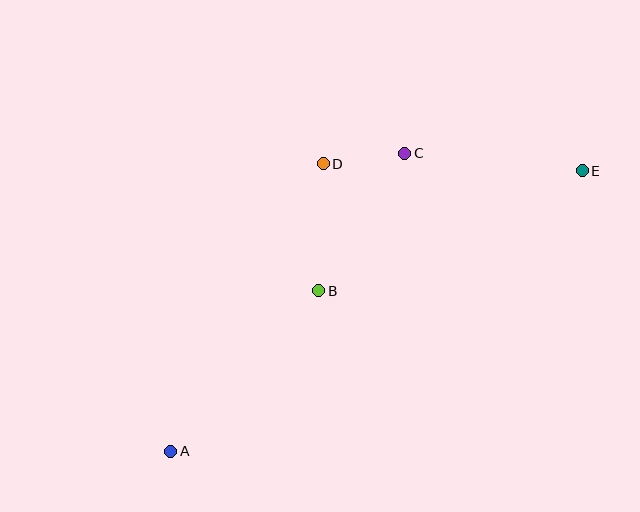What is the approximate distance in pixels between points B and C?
The distance between B and C is approximately 163 pixels.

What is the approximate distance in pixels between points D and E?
The distance between D and E is approximately 259 pixels.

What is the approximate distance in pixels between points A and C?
The distance between A and C is approximately 379 pixels.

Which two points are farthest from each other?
Points A and E are farthest from each other.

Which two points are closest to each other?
Points C and D are closest to each other.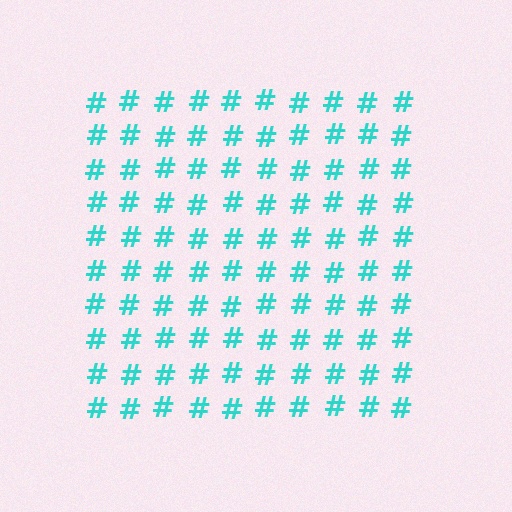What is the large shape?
The large shape is a square.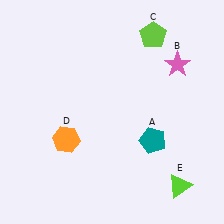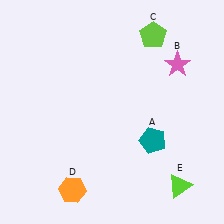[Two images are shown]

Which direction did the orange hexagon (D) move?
The orange hexagon (D) moved down.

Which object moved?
The orange hexagon (D) moved down.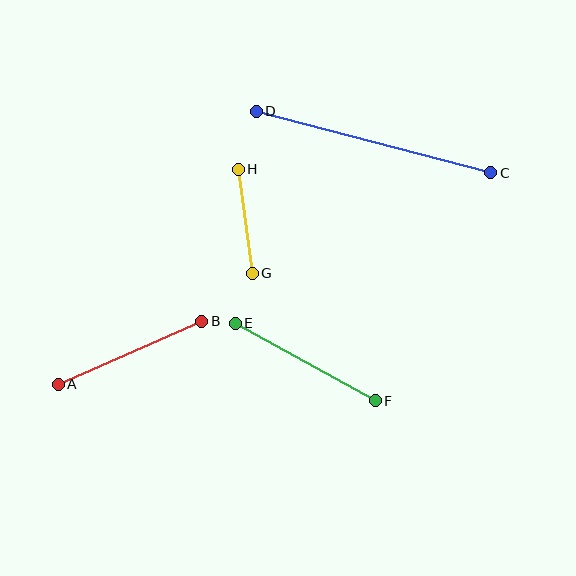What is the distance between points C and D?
The distance is approximately 242 pixels.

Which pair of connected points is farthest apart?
Points C and D are farthest apart.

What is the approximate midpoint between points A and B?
The midpoint is at approximately (130, 353) pixels.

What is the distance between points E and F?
The distance is approximately 160 pixels.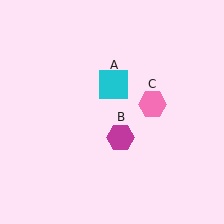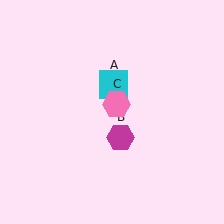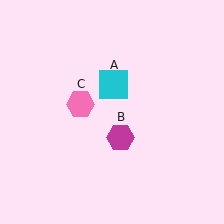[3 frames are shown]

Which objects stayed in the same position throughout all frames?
Cyan square (object A) and magenta hexagon (object B) remained stationary.